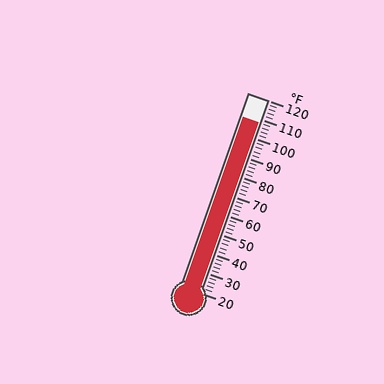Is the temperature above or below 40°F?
The temperature is above 40°F.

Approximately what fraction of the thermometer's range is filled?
The thermometer is filled to approximately 90% of its range.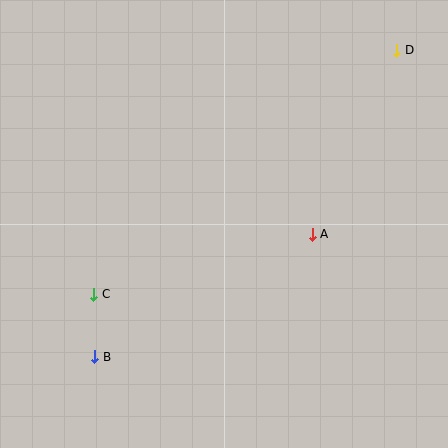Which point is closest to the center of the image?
Point A at (312, 234) is closest to the center.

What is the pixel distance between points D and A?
The distance between D and A is 202 pixels.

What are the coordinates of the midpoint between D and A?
The midpoint between D and A is at (354, 142).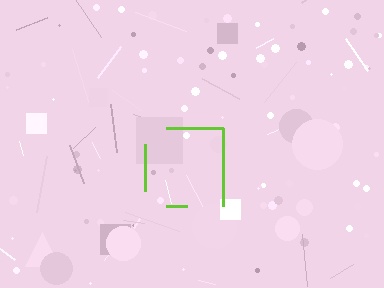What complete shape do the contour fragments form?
The contour fragments form a square.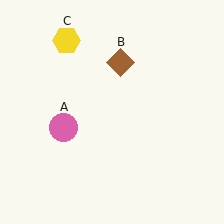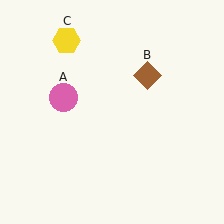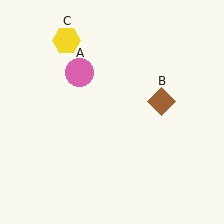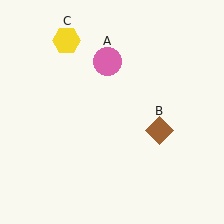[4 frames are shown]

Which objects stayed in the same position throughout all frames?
Yellow hexagon (object C) remained stationary.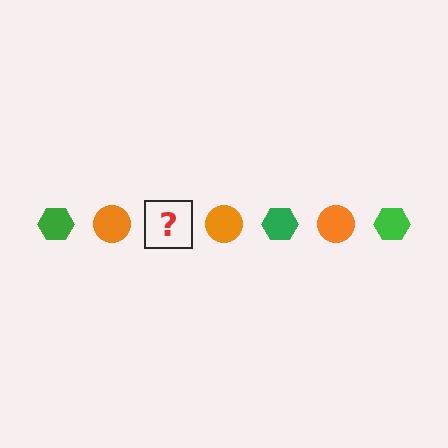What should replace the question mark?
The question mark should be replaced with a green hexagon.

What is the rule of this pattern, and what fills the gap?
The rule is that the pattern alternates between green hexagon and orange circle. The gap should be filled with a green hexagon.